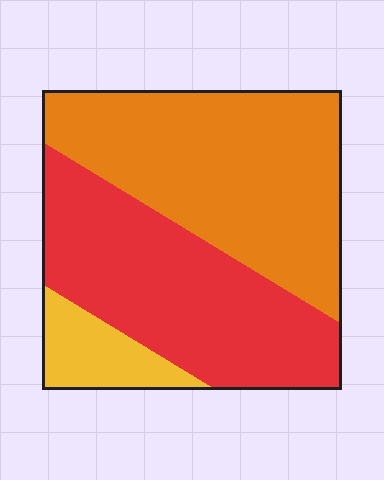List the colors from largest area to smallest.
From largest to smallest: orange, red, yellow.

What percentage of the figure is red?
Red takes up between a quarter and a half of the figure.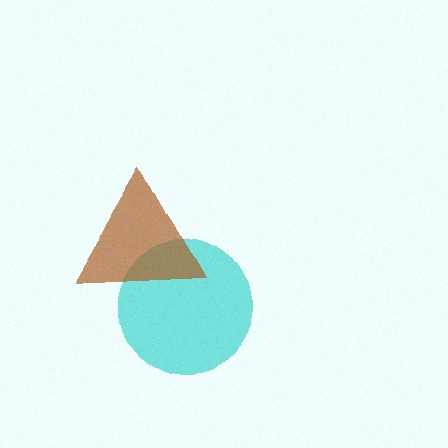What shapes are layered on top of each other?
The layered shapes are: a cyan circle, a brown triangle.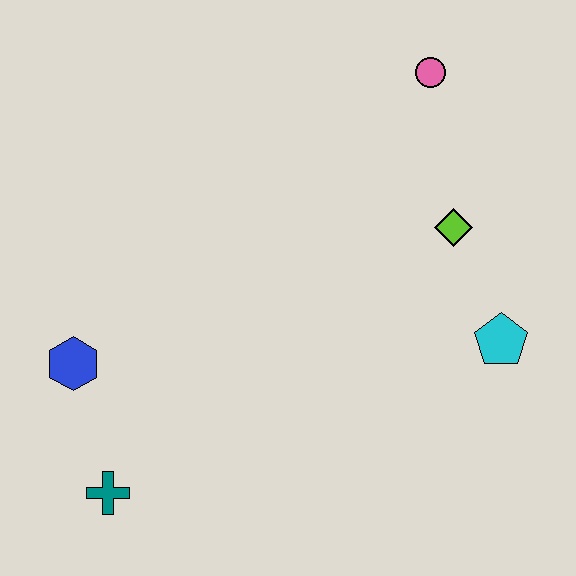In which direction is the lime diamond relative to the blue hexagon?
The lime diamond is to the right of the blue hexagon.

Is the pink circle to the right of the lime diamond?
No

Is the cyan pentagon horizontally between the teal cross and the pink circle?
No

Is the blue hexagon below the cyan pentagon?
Yes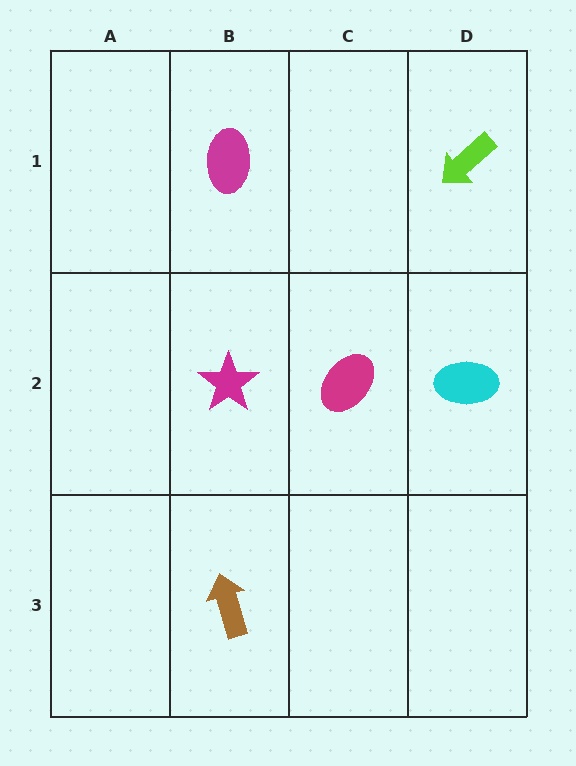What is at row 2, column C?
A magenta ellipse.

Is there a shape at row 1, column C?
No, that cell is empty.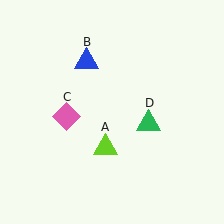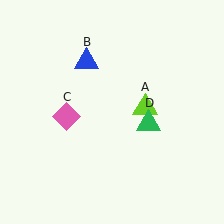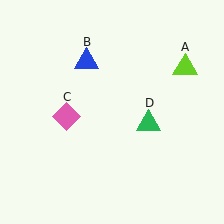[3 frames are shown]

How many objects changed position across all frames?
1 object changed position: lime triangle (object A).